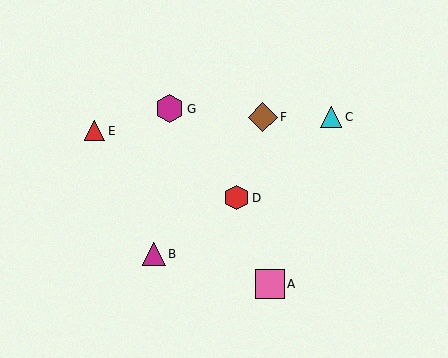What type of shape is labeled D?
Shape D is a red hexagon.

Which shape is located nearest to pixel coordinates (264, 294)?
The pink square (labeled A) at (270, 284) is nearest to that location.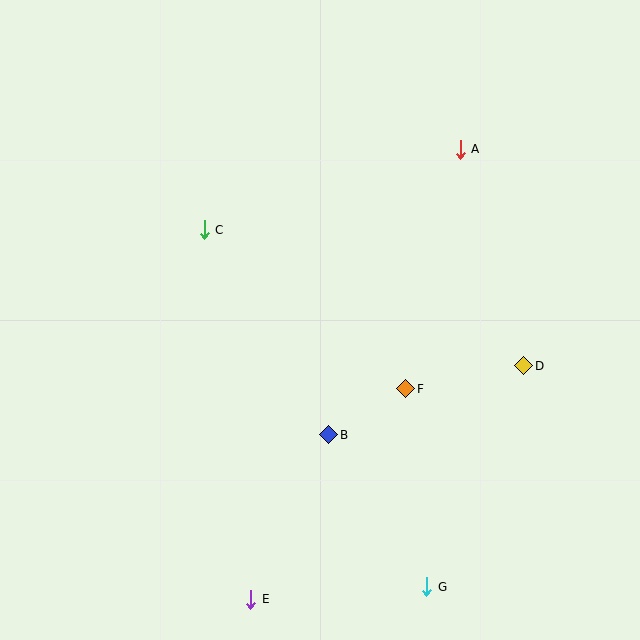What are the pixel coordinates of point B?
Point B is at (329, 435).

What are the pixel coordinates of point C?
Point C is at (204, 230).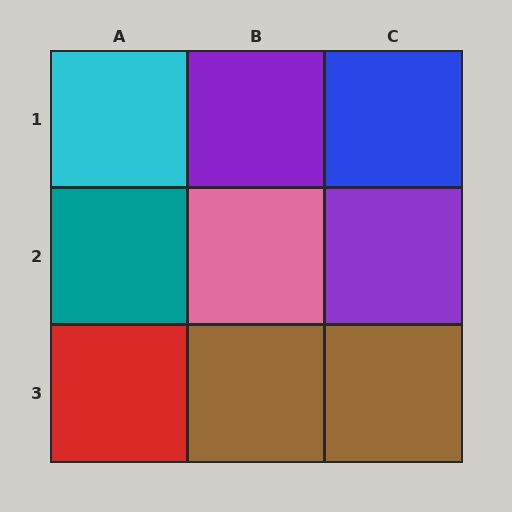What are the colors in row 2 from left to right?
Teal, pink, purple.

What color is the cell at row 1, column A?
Cyan.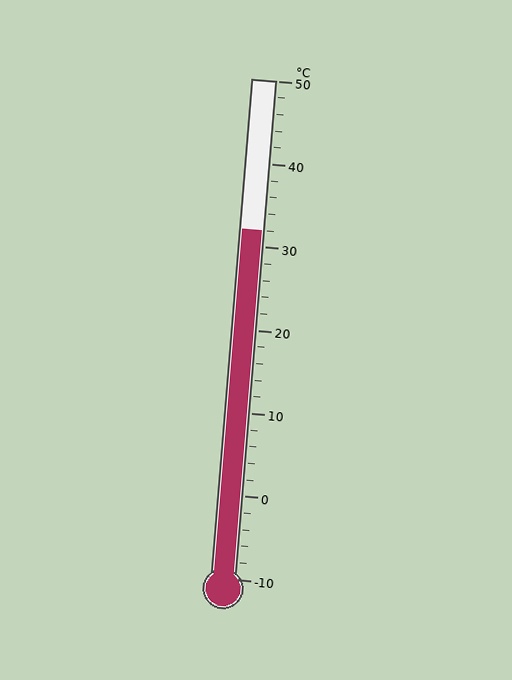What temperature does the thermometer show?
The thermometer shows approximately 32°C.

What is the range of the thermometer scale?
The thermometer scale ranges from -10°C to 50°C.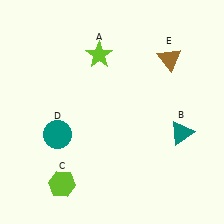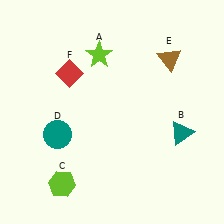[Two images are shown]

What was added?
A red diamond (F) was added in Image 2.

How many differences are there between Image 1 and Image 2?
There is 1 difference between the two images.